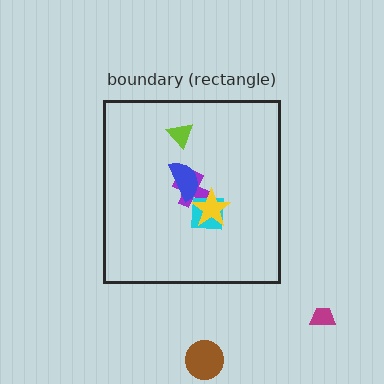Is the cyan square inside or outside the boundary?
Inside.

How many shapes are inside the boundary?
5 inside, 2 outside.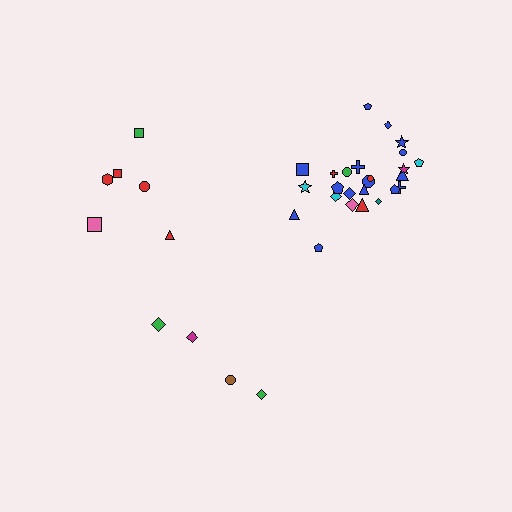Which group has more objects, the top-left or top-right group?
The top-right group.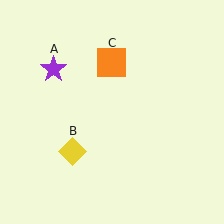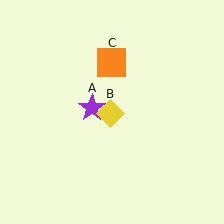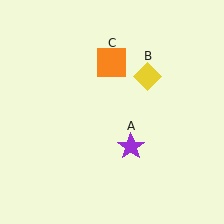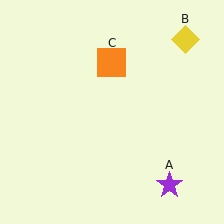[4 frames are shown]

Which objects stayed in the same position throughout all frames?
Orange square (object C) remained stationary.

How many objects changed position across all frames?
2 objects changed position: purple star (object A), yellow diamond (object B).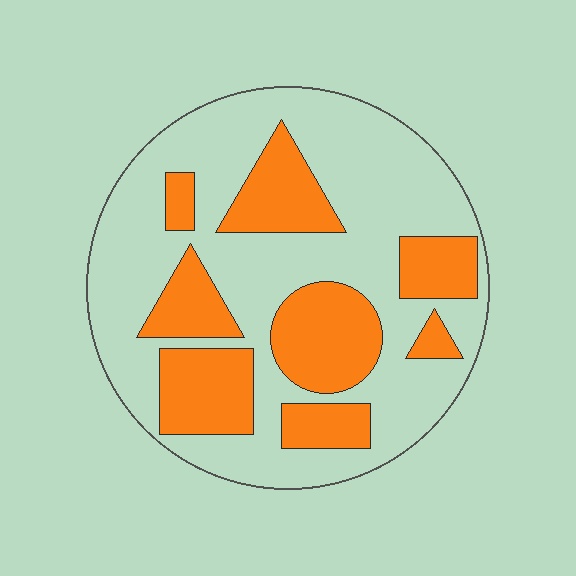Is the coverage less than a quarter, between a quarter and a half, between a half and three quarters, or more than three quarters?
Between a quarter and a half.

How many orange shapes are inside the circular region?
8.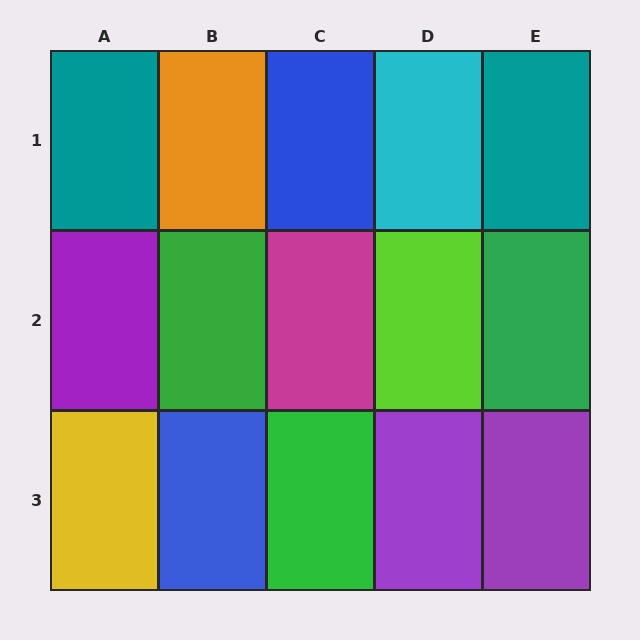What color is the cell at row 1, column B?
Orange.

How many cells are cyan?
1 cell is cyan.